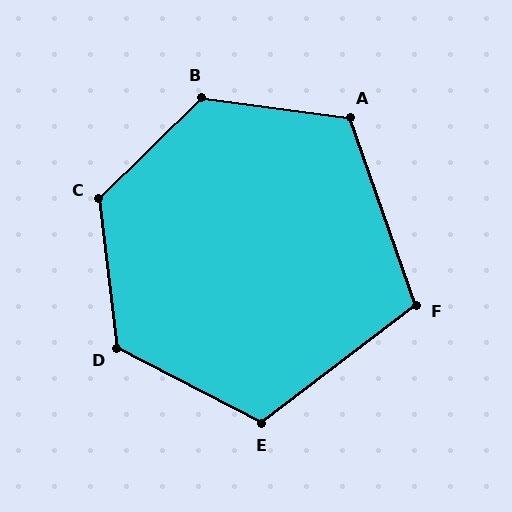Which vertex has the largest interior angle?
B, at approximately 128 degrees.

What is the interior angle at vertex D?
Approximately 124 degrees (obtuse).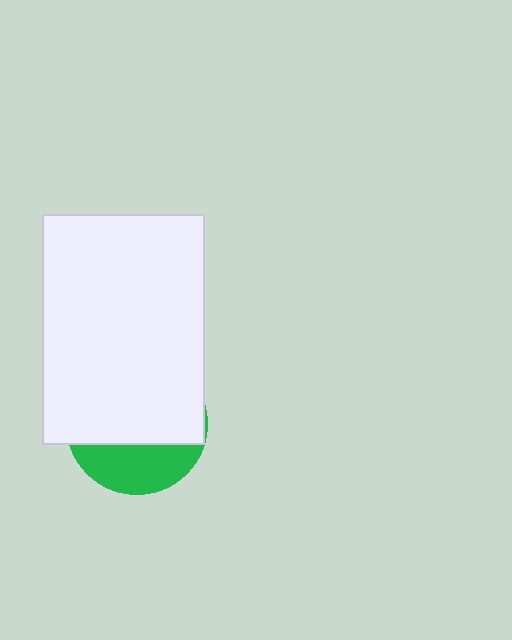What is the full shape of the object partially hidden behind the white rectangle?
The partially hidden object is a green circle.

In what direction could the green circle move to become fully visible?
The green circle could move down. That would shift it out from behind the white rectangle entirely.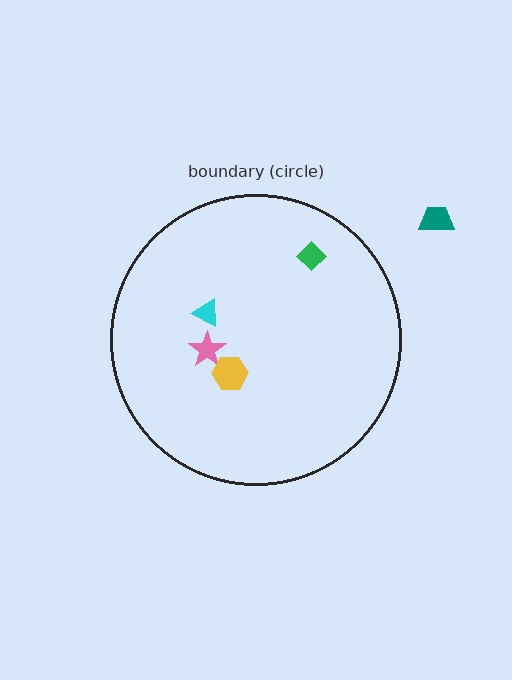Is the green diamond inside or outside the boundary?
Inside.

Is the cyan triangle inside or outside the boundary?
Inside.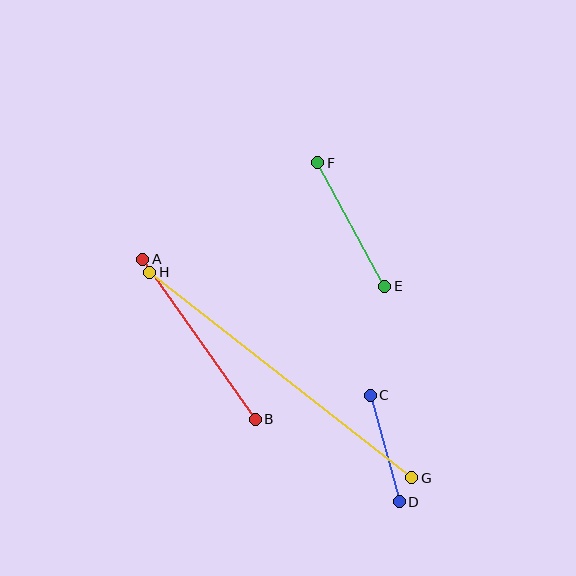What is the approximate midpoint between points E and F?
The midpoint is at approximately (351, 224) pixels.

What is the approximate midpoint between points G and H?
The midpoint is at approximately (281, 375) pixels.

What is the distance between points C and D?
The distance is approximately 111 pixels.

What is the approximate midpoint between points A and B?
The midpoint is at approximately (199, 339) pixels.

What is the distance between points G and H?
The distance is approximately 333 pixels.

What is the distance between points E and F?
The distance is approximately 141 pixels.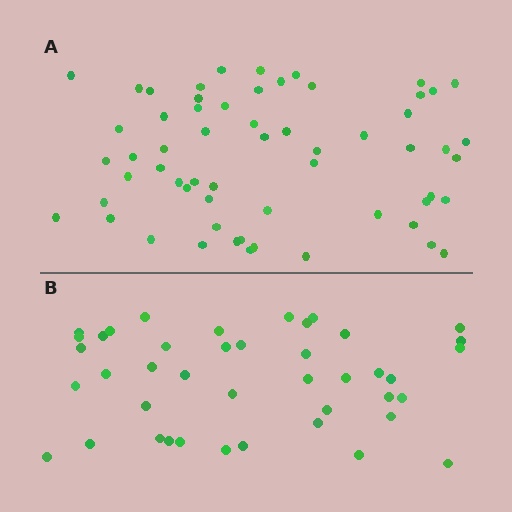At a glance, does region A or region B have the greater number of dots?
Region A (the top region) has more dots.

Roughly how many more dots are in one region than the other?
Region A has approximately 20 more dots than region B.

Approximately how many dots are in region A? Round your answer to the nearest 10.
About 60 dots.